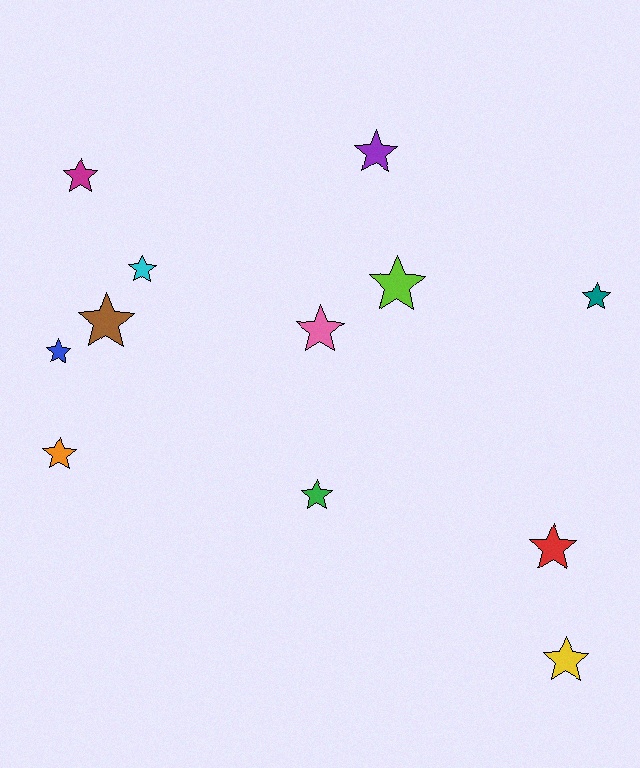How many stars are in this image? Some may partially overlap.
There are 12 stars.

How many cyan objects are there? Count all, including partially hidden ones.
There is 1 cyan object.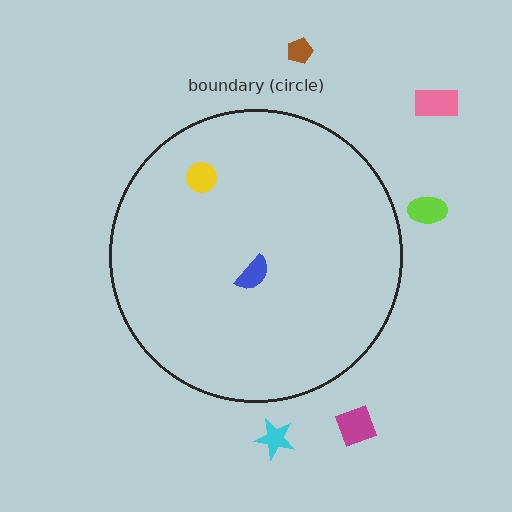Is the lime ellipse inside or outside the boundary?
Outside.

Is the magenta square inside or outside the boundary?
Outside.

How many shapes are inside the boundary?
2 inside, 5 outside.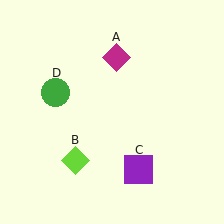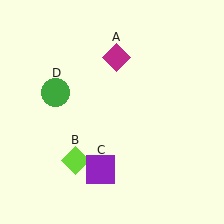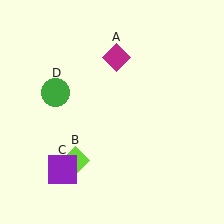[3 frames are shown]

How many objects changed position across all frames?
1 object changed position: purple square (object C).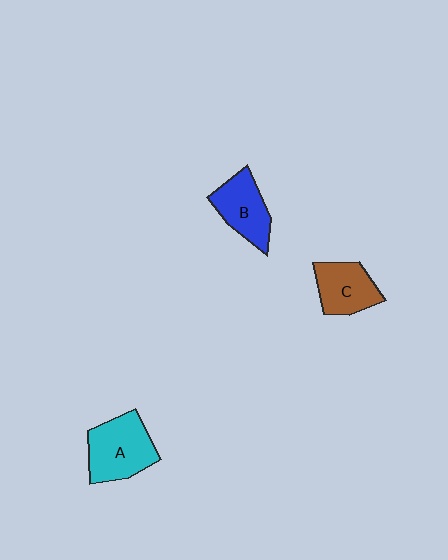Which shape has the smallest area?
Shape C (brown).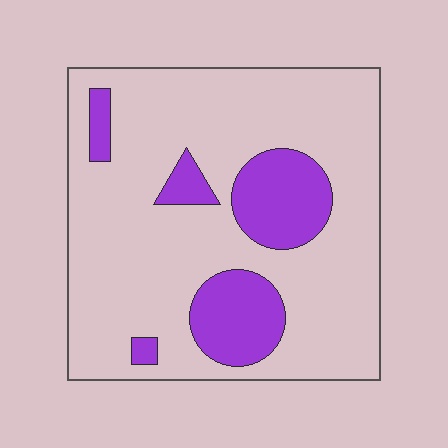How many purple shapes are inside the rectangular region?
5.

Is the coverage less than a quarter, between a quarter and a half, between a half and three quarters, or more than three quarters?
Less than a quarter.